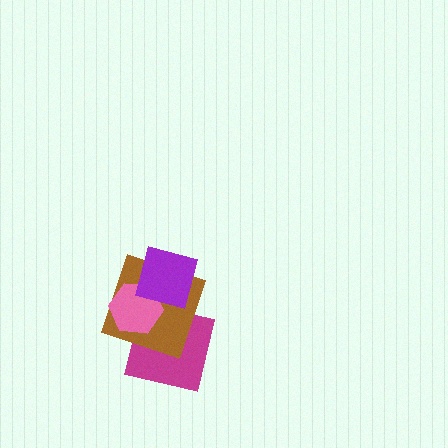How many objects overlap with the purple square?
2 objects overlap with the purple square.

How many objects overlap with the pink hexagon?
3 objects overlap with the pink hexagon.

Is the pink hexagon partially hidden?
Yes, it is partially covered by another shape.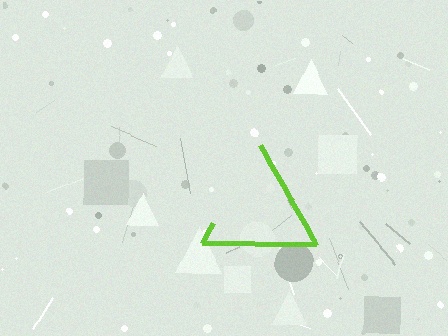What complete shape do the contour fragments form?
The contour fragments form a triangle.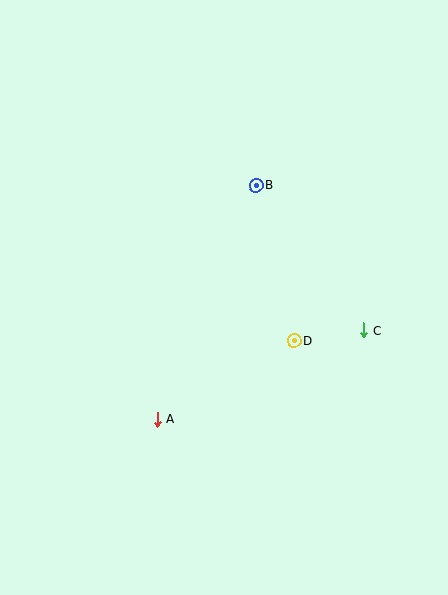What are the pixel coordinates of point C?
Point C is at (364, 330).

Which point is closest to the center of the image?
Point D at (294, 341) is closest to the center.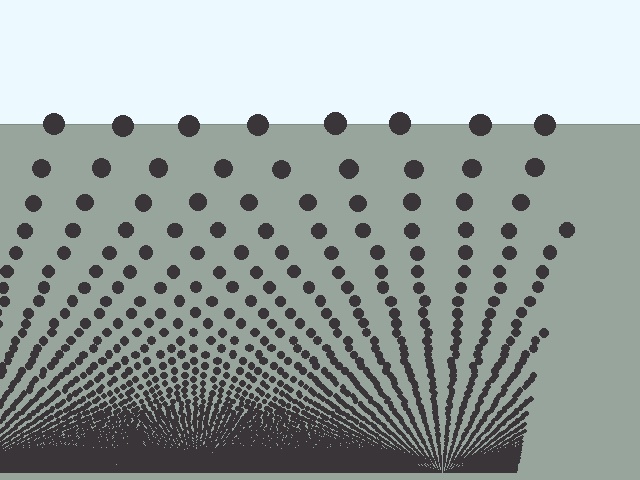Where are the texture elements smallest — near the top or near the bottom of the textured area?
Near the bottom.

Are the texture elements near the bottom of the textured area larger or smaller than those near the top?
Smaller. The gradient is inverted — elements near the bottom are smaller and denser.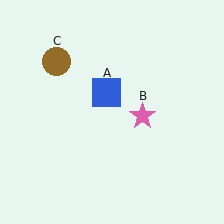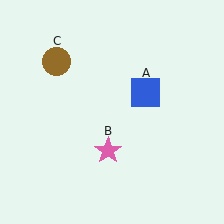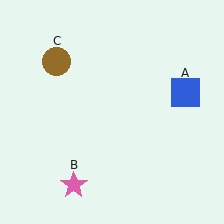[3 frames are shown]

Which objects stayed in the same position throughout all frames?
Brown circle (object C) remained stationary.